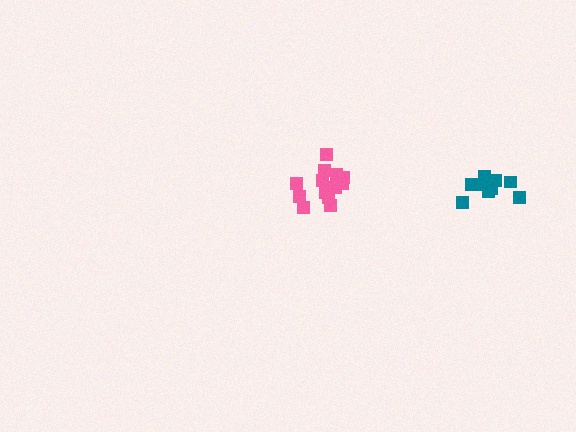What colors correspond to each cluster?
The clusters are colored: pink, teal.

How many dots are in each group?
Group 1: 13 dots, Group 2: 9 dots (22 total).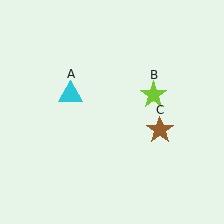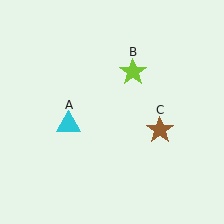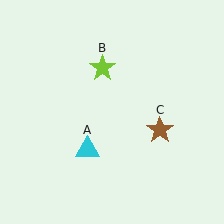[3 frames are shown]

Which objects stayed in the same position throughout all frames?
Brown star (object C) remained stationary.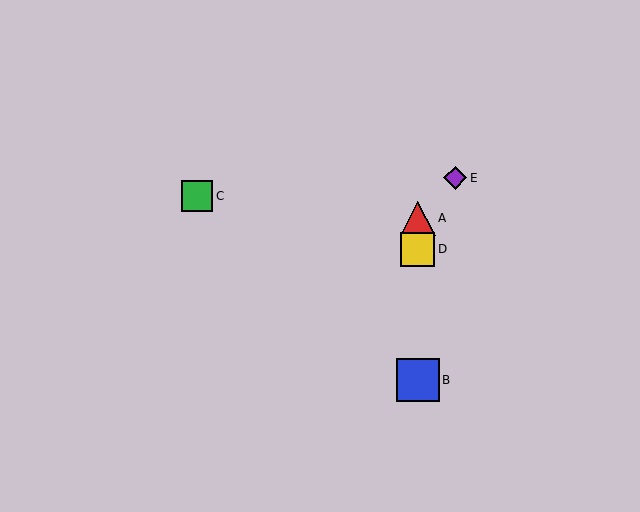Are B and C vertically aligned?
No, B is at x≈418 and C is at x≈197.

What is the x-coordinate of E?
Object E is at x≈455.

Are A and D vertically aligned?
Yes, both are at x≈418.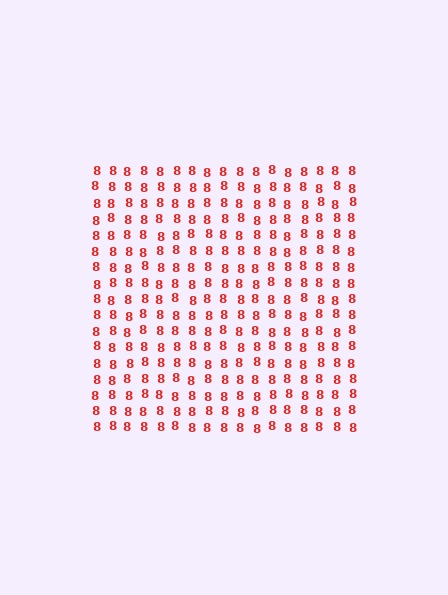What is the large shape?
The large shape is a square.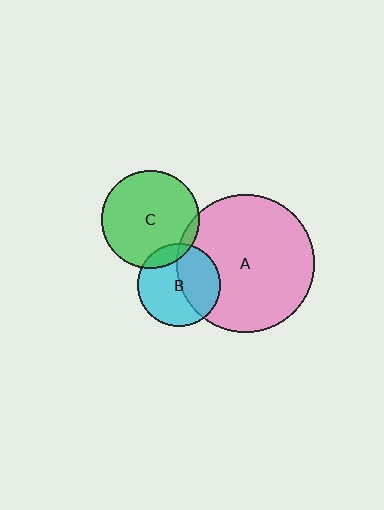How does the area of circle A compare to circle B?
Approximately 2.7 times.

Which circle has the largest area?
Circle A (pink).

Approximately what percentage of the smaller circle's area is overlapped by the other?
Approximately 15%.